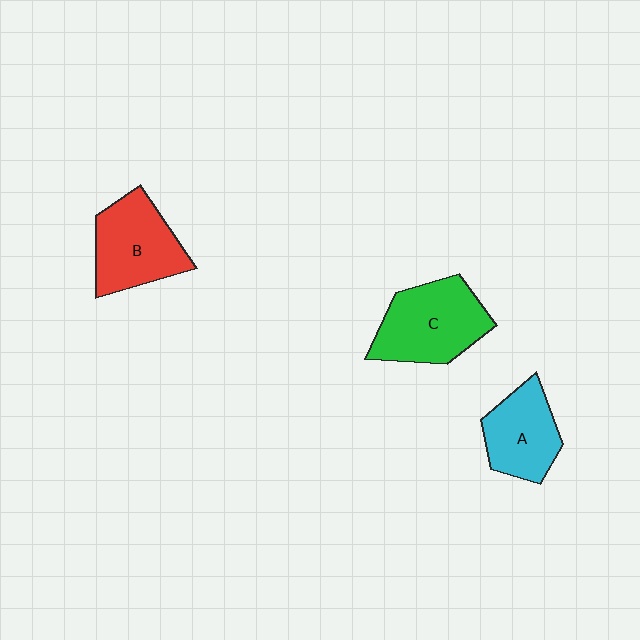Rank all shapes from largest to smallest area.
From largest to smallest: C (green), B (red), A (cyan).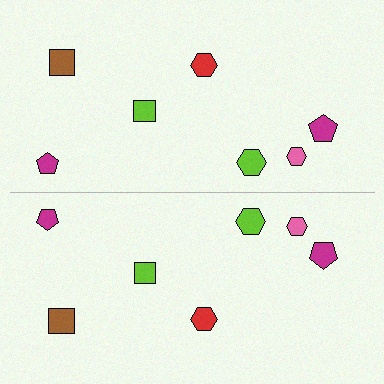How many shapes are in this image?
There are 14 shapes in this image.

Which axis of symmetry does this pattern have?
The pattern has a horizontal axis of symmetry running through the center of the image.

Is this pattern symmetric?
Yes, this pattern has bilateral (reflection) symmetry.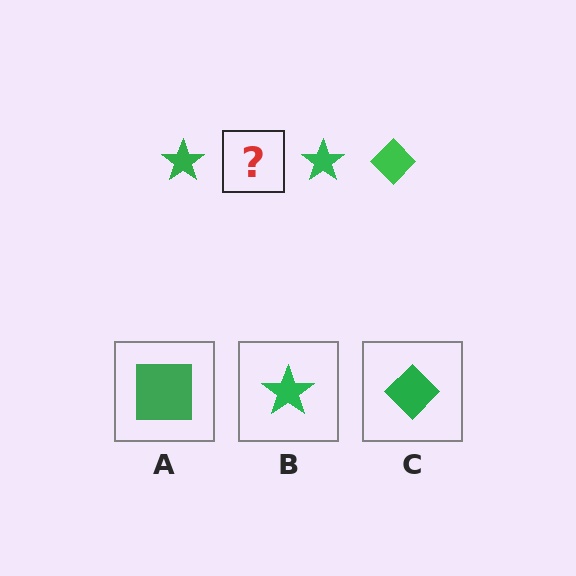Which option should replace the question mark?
Option C.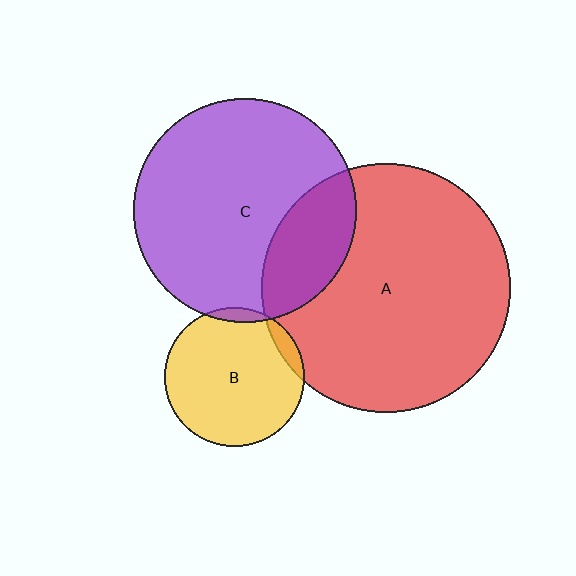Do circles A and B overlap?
Yes.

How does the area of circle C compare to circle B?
Approximately 2.6 times.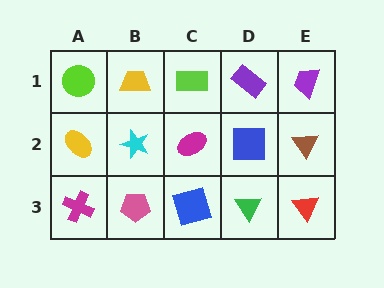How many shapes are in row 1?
5 shapes.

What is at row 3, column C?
A blue square.